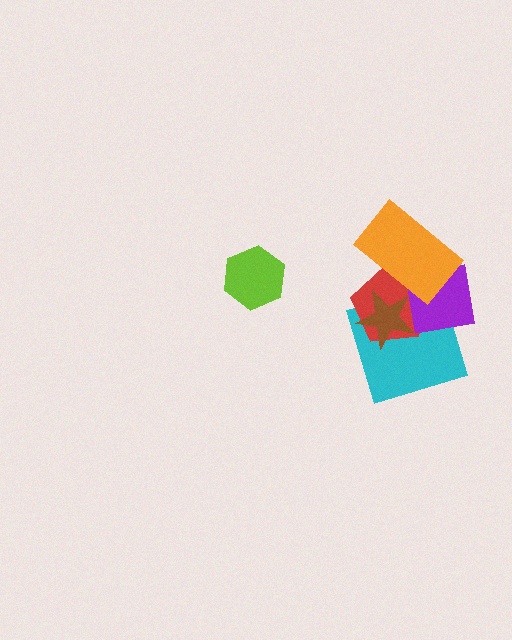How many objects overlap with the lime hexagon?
0 objects overlap with the lime hexagon.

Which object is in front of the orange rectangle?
The brown star is in front of the orange rectangle.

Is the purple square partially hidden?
Yes, it is partially covered by another shape.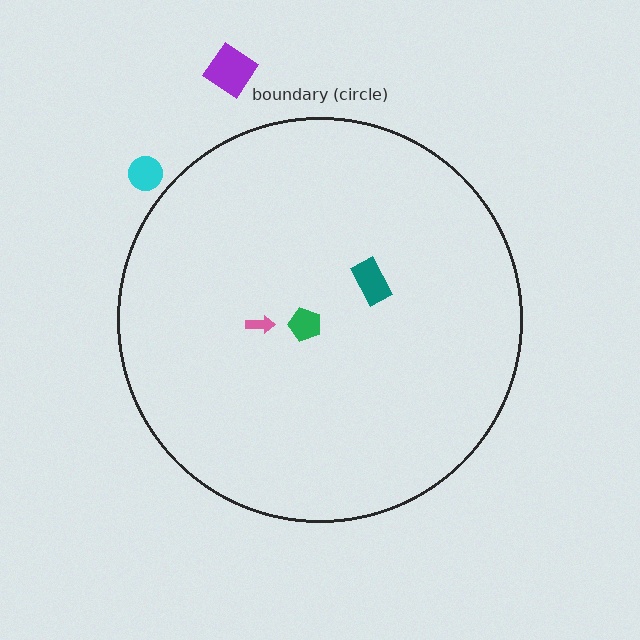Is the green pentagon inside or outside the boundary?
Inside.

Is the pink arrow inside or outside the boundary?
Inside.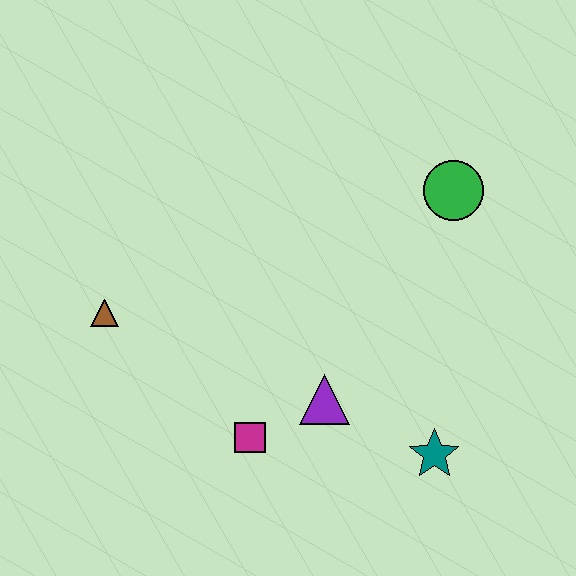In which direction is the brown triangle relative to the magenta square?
The brown triangle is to the left of the magenta square.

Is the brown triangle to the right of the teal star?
No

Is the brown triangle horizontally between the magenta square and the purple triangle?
No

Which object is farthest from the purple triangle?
The green circle is farthest from the purple triangle.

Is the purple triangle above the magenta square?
Yes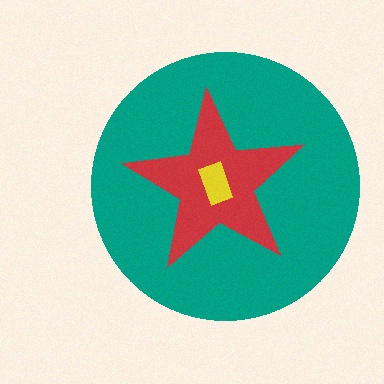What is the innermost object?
The yellow rectangle.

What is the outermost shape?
The teal circle.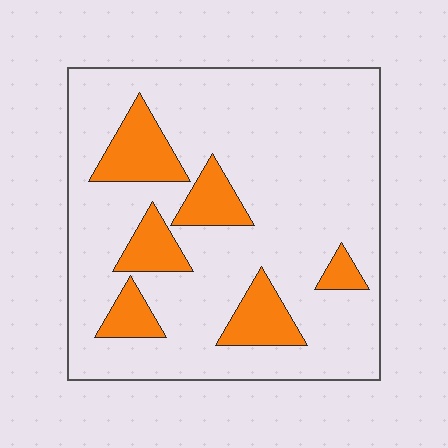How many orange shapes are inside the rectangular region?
6.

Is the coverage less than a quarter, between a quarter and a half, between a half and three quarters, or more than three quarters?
Less than a quarter.